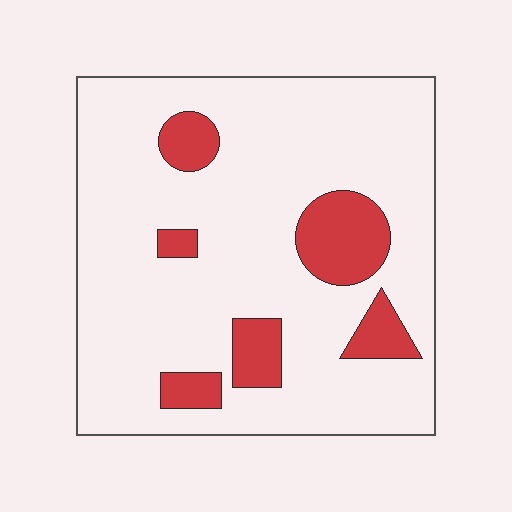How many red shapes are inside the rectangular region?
6.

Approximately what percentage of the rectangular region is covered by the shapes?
Approximately 15%.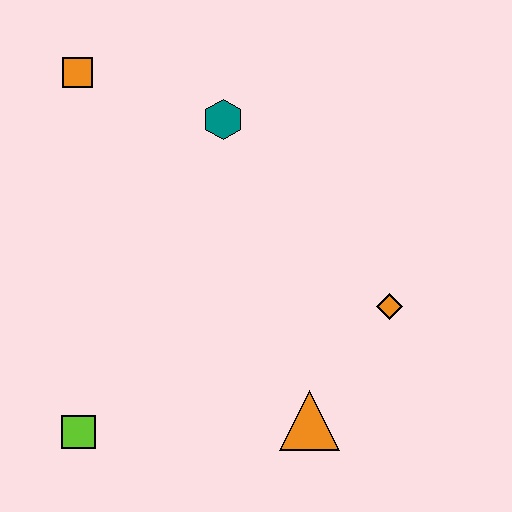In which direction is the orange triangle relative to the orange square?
The orange triangle is below the orange square.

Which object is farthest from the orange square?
The orange triangle is farthest from the orange square.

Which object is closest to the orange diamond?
The orange triangle is closest to the orange diamond.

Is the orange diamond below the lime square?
No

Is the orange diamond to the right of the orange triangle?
Yes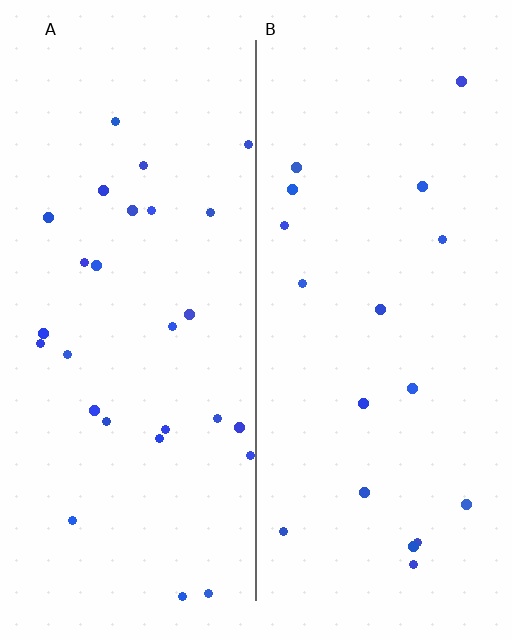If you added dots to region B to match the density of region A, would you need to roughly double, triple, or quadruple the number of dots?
Approximately double.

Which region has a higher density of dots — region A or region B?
A (the left).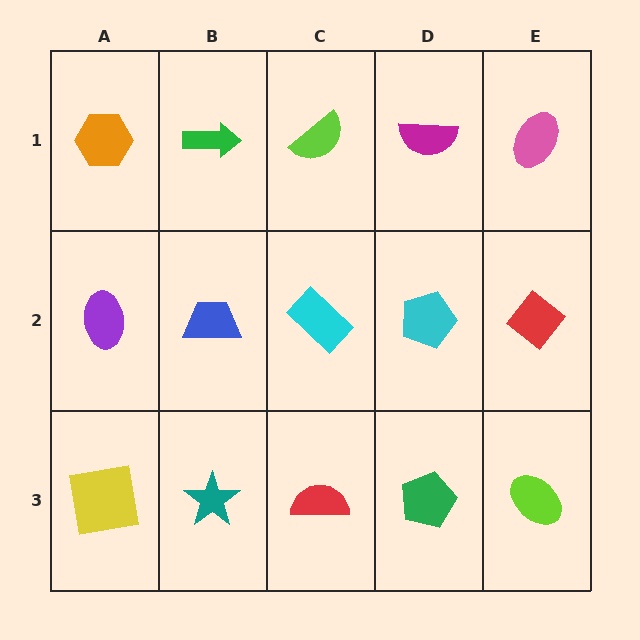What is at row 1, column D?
A magenta semicircle.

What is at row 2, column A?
A purple ellipse.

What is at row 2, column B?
A blue trapezoid.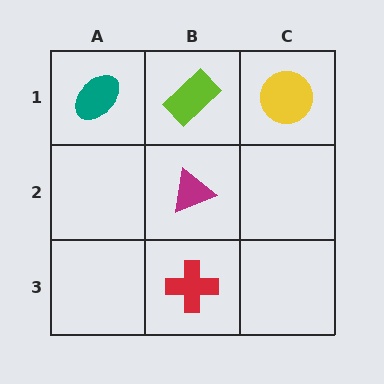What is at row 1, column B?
A lime rectangle.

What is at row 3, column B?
A red cross.